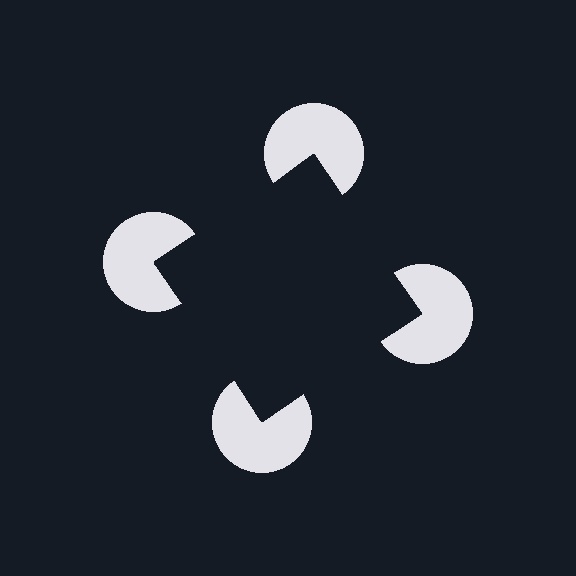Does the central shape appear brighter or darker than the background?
It typically appears slightly darker than the background, even though no actual brightness change is drawn.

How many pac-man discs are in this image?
There are 4 — one at each vertex of the illusory square.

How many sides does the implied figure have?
4 sides.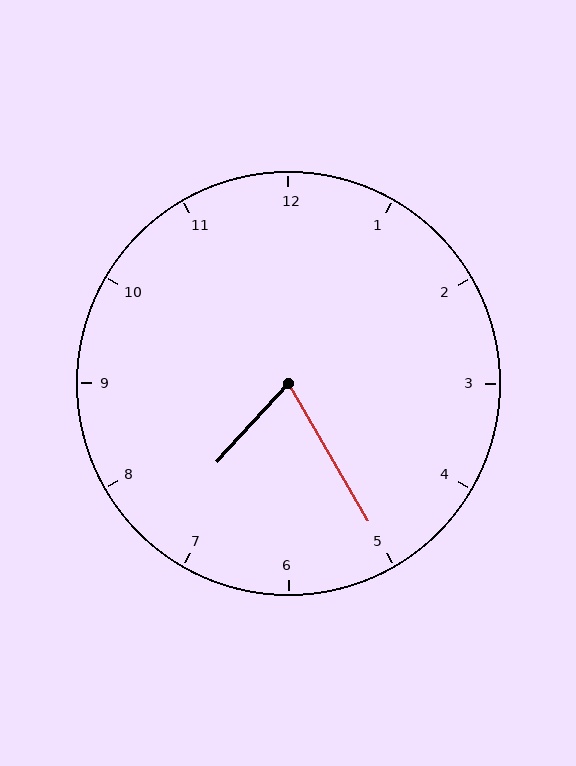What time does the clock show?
7:25.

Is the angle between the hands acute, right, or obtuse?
It is acute.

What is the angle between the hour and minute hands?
Approximately 72 degrees.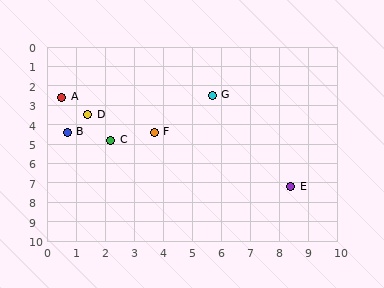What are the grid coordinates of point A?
Point A is at approximately (0.5, 2.6).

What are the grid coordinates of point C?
Point C is at approximately (2.2, 4.8).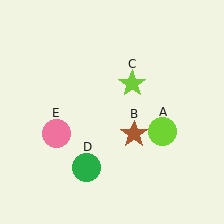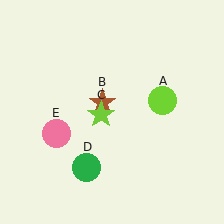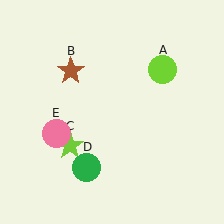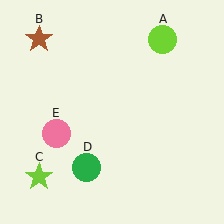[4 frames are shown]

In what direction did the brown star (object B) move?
The brown star (object B) moved up and to the left.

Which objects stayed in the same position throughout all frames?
Green circle (object D) and pink circle (object E) remained stationary.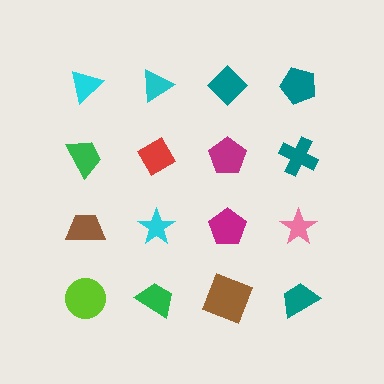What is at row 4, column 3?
A brown square.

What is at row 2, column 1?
A green trapezoid.